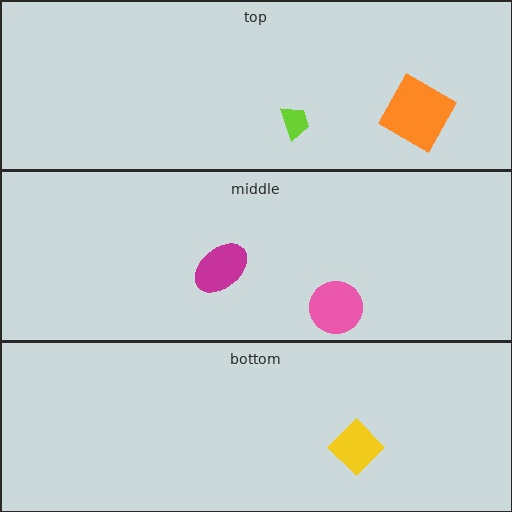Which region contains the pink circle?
The middle region.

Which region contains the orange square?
The top region.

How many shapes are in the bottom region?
1.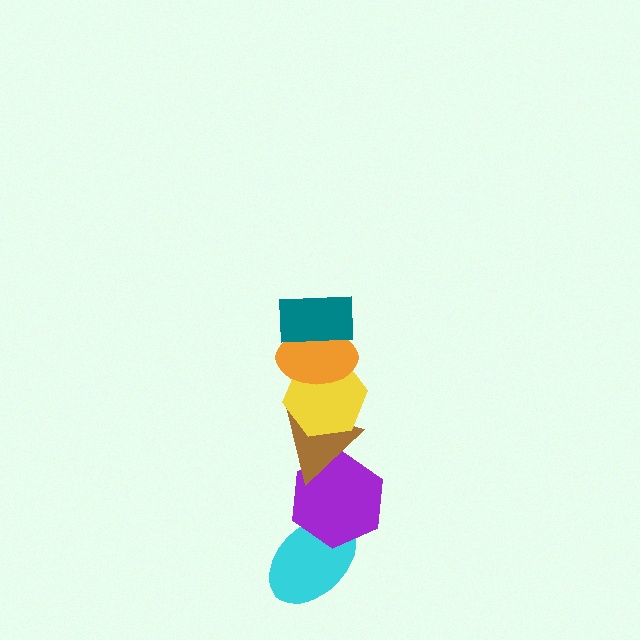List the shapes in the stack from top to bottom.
From top to bottom: the teal rectangle, the orange ellipse, the yellow hexagon, the brown triangle, the purple hexagon, the cyan ellipse.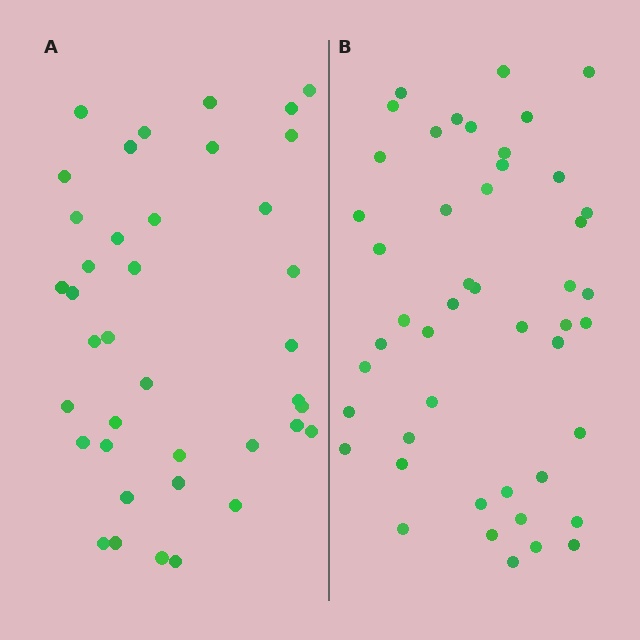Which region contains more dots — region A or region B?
Region B (the right region) has more dots.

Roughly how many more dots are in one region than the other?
Region B has roughly 8 or so more dots than region A.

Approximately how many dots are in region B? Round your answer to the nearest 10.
About 50 dots. (The exact count is 47, which rounds to 50.)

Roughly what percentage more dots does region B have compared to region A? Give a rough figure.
About 20% more.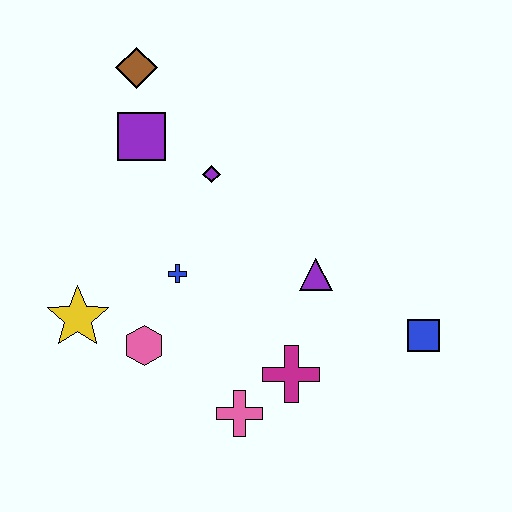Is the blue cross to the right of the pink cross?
No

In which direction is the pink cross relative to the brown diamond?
The pink cross is below the brown diamond.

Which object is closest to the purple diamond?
The purple square is closest to the purple diamond.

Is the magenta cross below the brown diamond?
Yes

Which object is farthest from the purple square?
The blue square is farthest from the purple square.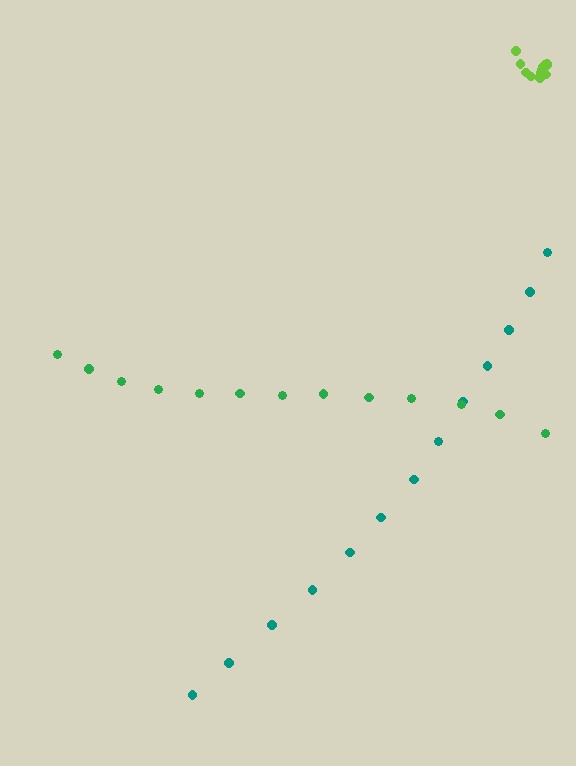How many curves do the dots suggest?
There are 3 distinct paths.